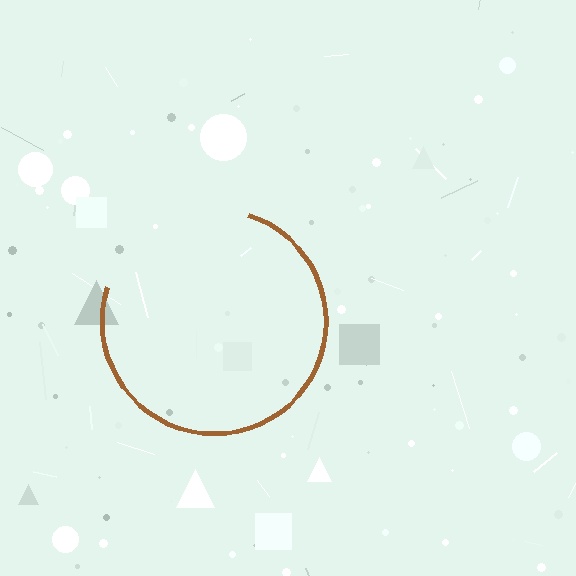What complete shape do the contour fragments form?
The contour fragments form a circle.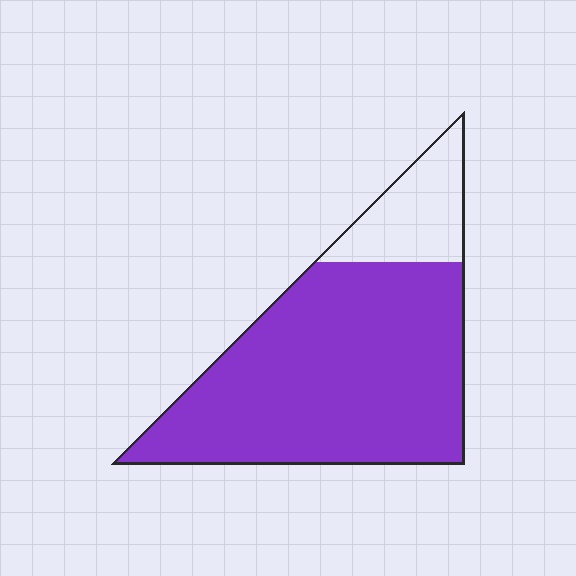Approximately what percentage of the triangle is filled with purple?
Approximately 80%.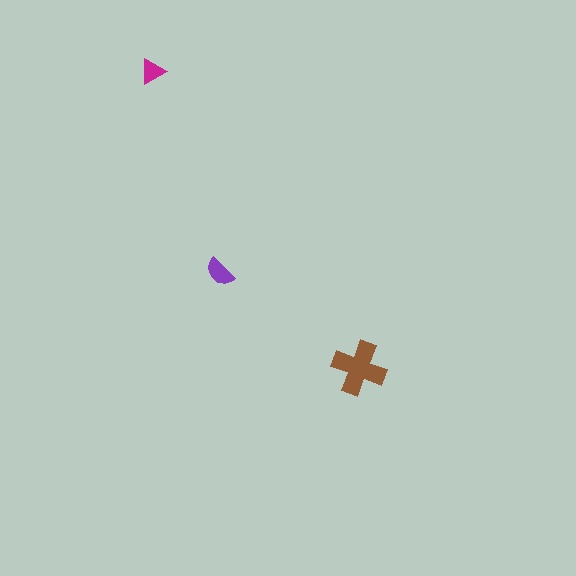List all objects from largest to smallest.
The brown cross, the purple semicircle, the magenta triangle.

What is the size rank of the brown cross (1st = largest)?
1st.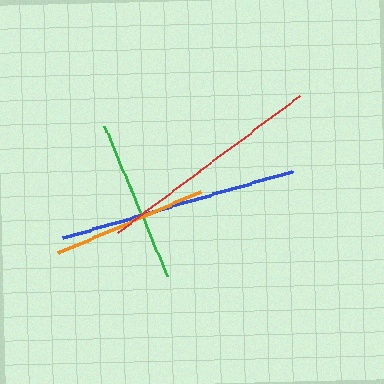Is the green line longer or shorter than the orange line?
The green line is longer than the orange line.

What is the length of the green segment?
The green segment is approximately 162 pixels long.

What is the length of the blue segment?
The blue segment is approximately 239 pixels long.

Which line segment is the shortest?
The orange line is the shortest at approximately 155 pixels.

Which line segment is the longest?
The blue line is the longest at approximately 239 pixels.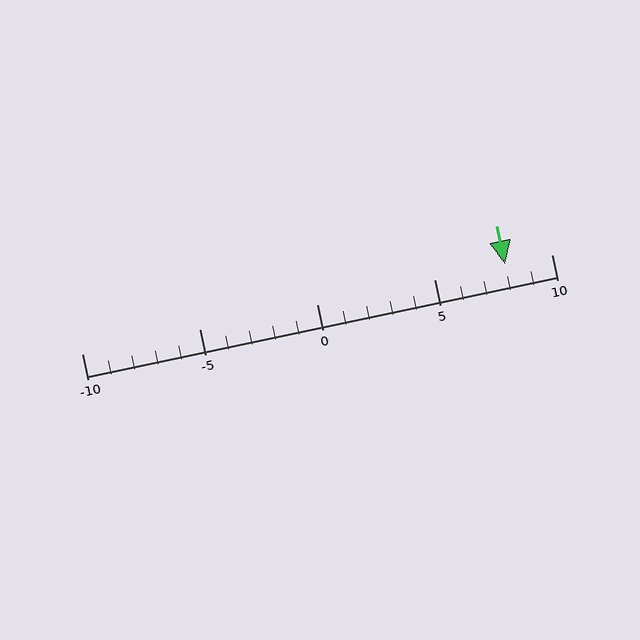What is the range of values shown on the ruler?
The ruler shows values from -10 to 10.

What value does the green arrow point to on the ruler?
The green arrow points to approximately 8.